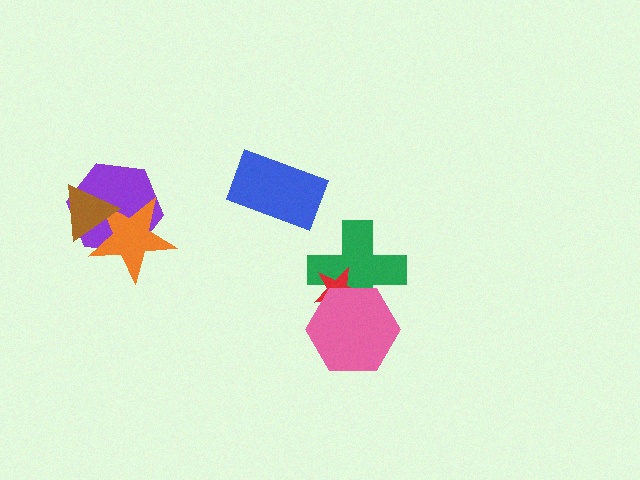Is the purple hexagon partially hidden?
Yes, it is partially covered by another shape.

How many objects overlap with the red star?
2 objects overlap with the red star.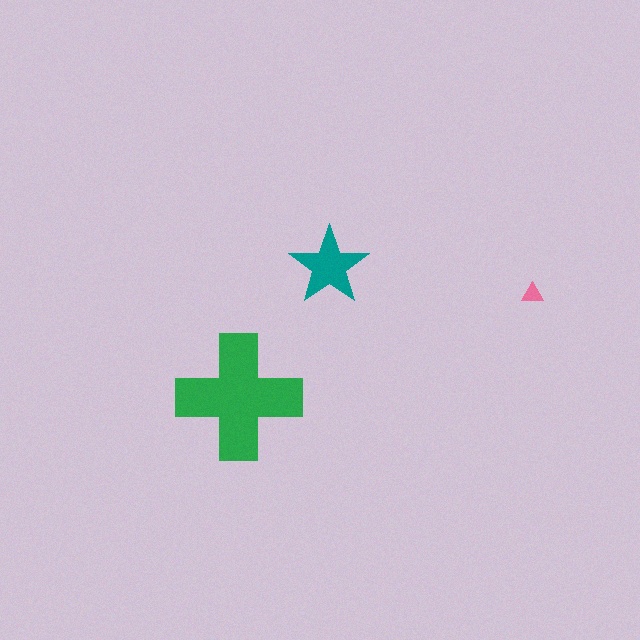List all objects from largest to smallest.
The green cross, the teal star, the pink triangle.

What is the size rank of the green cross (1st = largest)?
1st.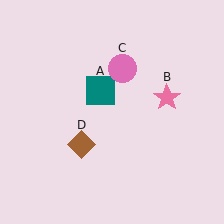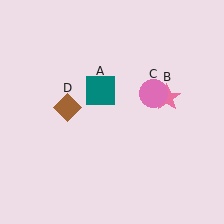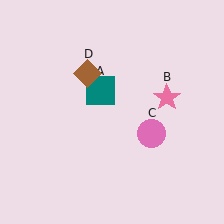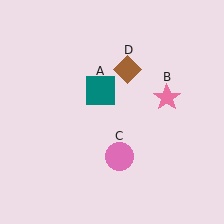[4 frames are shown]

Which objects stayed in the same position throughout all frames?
Teal square (object A) and pink star (object B) remained stationary.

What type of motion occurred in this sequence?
The pink circle (object C), brown diamond (object D) rotated clockwise around the center of the scene.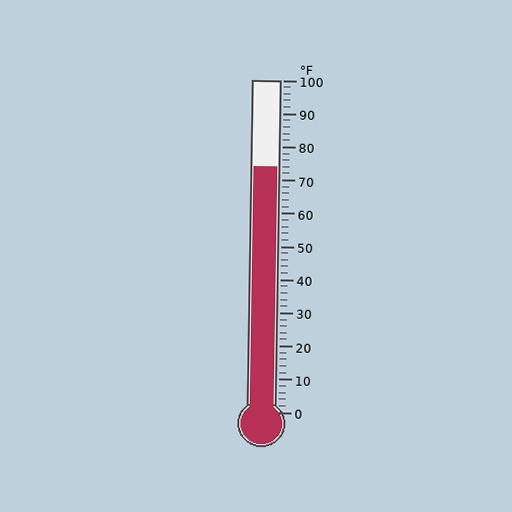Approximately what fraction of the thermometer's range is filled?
The thermometer is filled to approximately 75% of its range.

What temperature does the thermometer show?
The thermometer shows approximately 74°F.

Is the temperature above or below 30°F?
The temperature is above 30°F.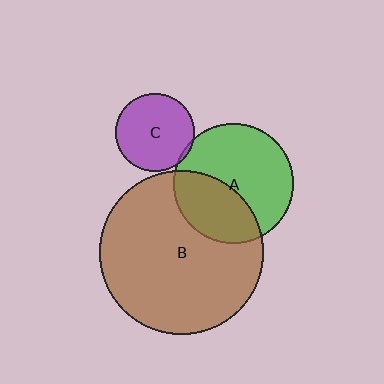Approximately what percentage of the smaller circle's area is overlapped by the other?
Approximately 5%.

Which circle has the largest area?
Circle B (brown).